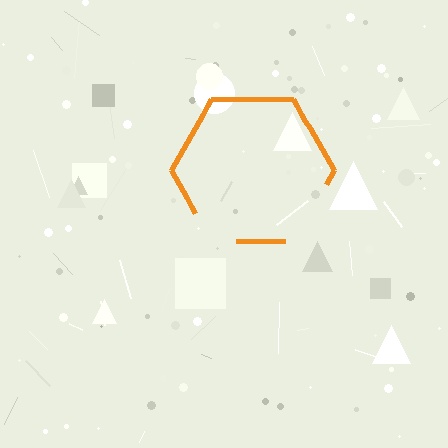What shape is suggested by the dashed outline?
The dashed outline suggests a hexagon.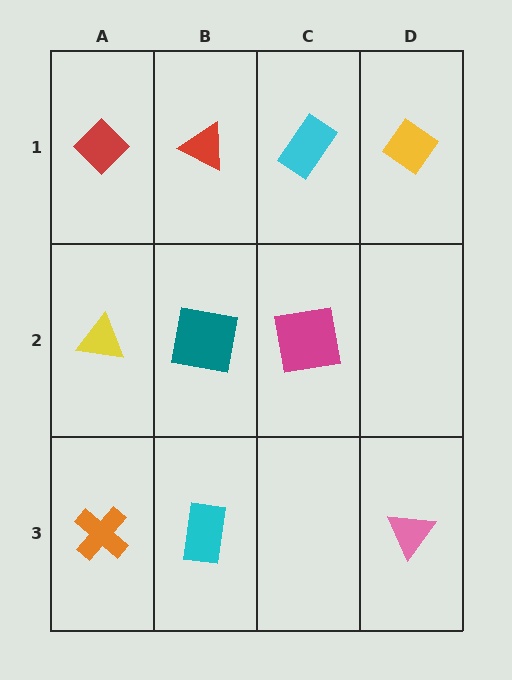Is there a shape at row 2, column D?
No, that cell is empty.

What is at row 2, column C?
A magenta square.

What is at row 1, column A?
A red diamond.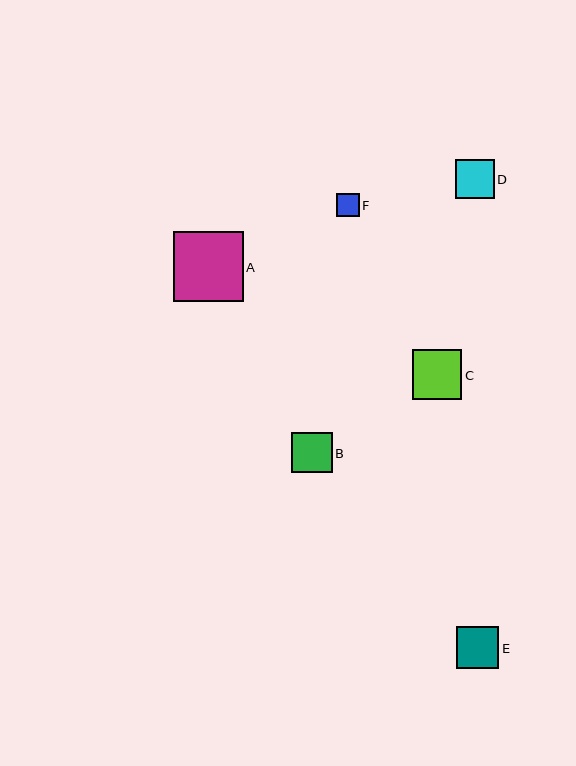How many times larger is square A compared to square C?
Square A is approximately 1.4 times the size of square C.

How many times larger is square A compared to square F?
Square A is approximately 3.1 times the size of square F.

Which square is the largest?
Square A is the largest with a size of approximately 70 pixels.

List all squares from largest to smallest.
From largest to smallest: A, C, E, B, D, F.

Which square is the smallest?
Square F is the smallest with a size of approximately 22 pixels.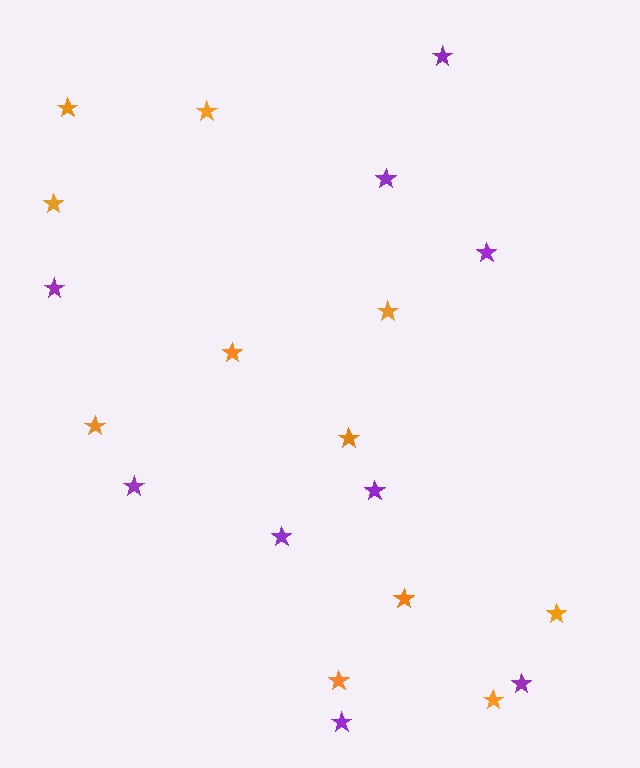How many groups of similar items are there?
There are 2 groups: one group of purple stars (9) and one group of orange stars (11).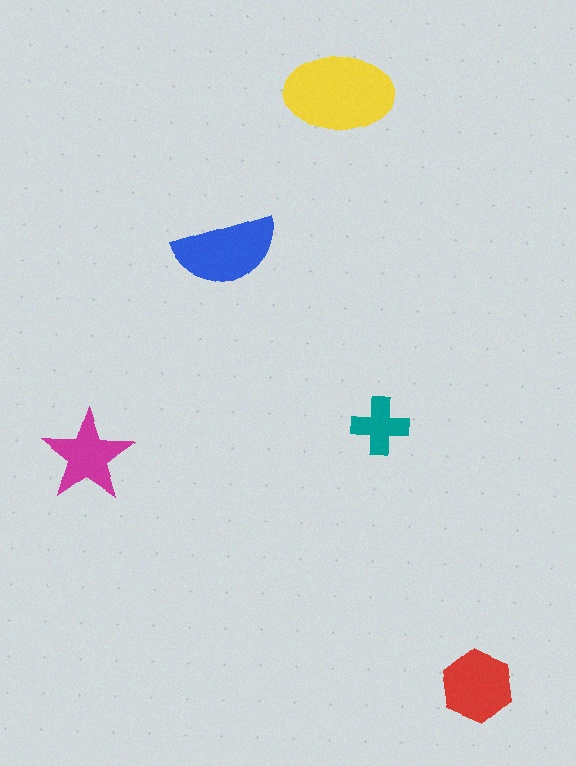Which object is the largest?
The yellow ellipse.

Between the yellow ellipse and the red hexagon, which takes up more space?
The yellow ellipse.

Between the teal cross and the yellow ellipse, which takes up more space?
The yellow ellipse.